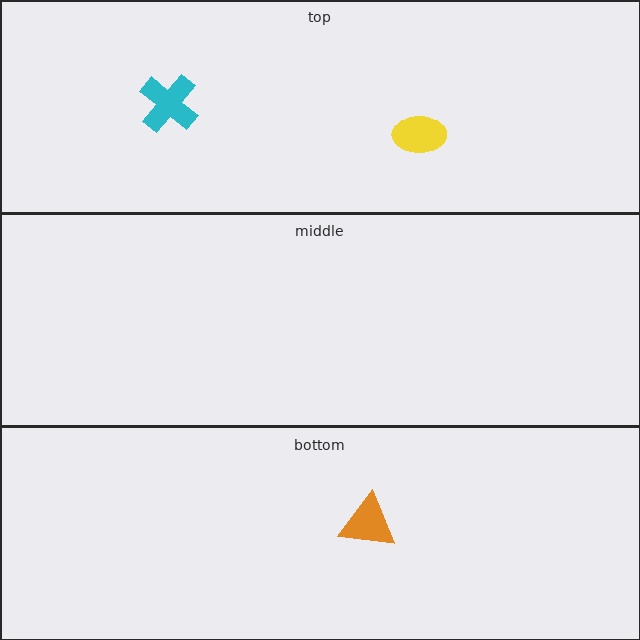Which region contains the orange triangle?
The bottom region.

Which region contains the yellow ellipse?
The top region.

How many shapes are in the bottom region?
1.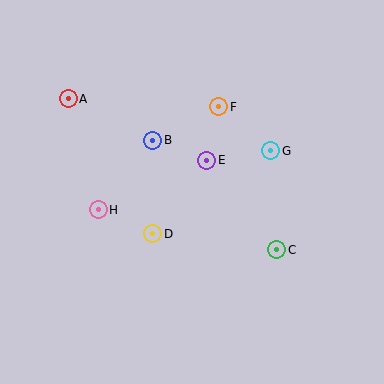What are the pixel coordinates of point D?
Point D is at (153, 234).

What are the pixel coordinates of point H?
Point H is at (98, 210).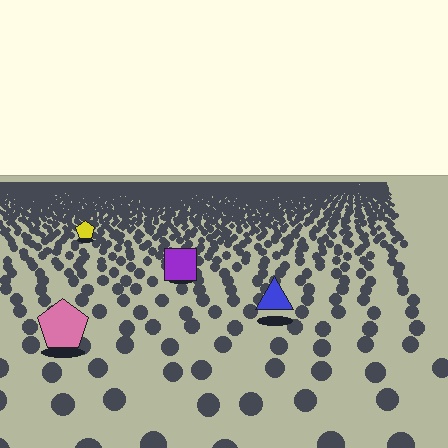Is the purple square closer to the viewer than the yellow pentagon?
Yes. The purple square is closer — you can tell from the texture gradient: the ground texture is coarser near it.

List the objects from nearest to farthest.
From nearest to farthest: the pink pentagon, the blue triangle, the purple square, the yellow pentagon.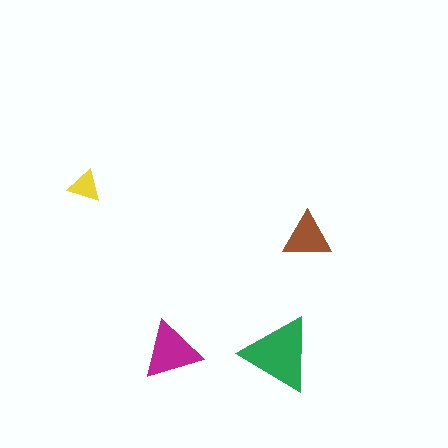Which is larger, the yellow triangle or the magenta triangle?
The magenta one.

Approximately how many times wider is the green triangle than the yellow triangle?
About 2.5 times wider.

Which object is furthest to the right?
The brown triangle is rightmost.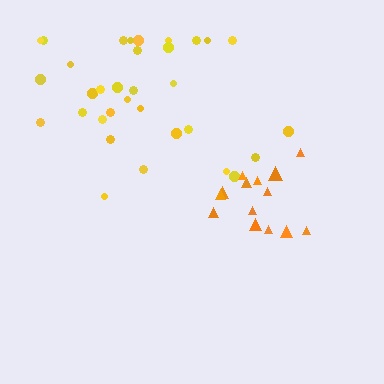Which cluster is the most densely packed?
Orange.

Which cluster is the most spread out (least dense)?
Yellow.